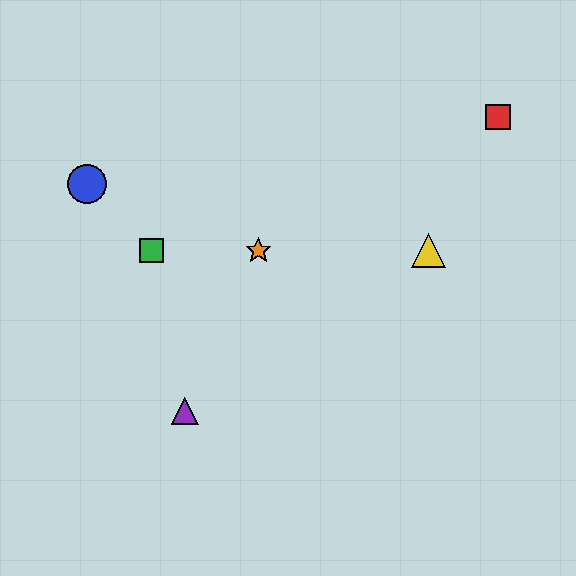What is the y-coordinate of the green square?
The green square is at y≈251.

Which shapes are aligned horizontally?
The green square, the yellow triangle, the orange star are aligned horizontally.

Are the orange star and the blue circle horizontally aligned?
No, the orange star is at y≈251 and the blue circle is at y≈184.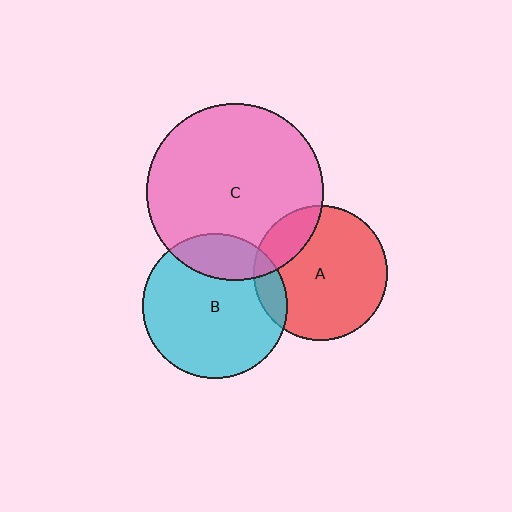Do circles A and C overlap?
Yes.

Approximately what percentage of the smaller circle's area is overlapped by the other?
Approximately 20%.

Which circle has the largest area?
Circle C (pink).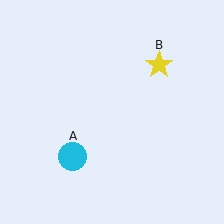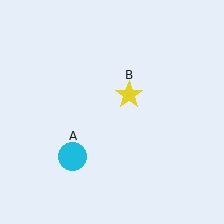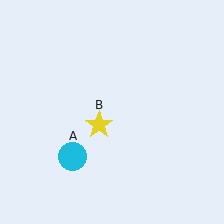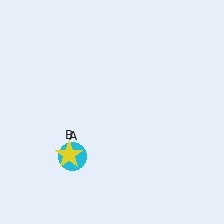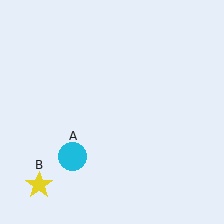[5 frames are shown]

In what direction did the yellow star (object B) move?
The yellow star (object B) moved down and to the left.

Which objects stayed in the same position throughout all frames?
Cyan circle (object A) remained stationary.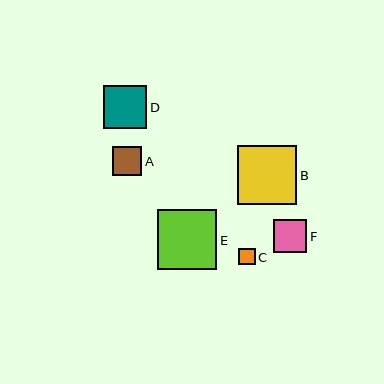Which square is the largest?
Square E is the largest with a size of approximately 60 pixels.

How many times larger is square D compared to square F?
Square D is approximately 1.3 times the size of square F.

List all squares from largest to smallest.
From largest to smallest: E, B, D, F, A, C.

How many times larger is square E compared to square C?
Square E is approximately 3.6 times the size of square C.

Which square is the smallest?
Square C is the smallest with a size of approximately 17 pixels.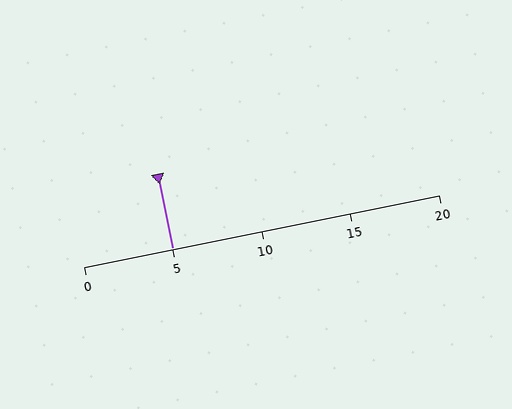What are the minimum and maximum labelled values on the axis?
The axis runs from 0 to 20.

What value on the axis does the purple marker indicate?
The marker indicates approximately 5.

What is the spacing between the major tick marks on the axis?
The major ticks are spaced 5 apart.